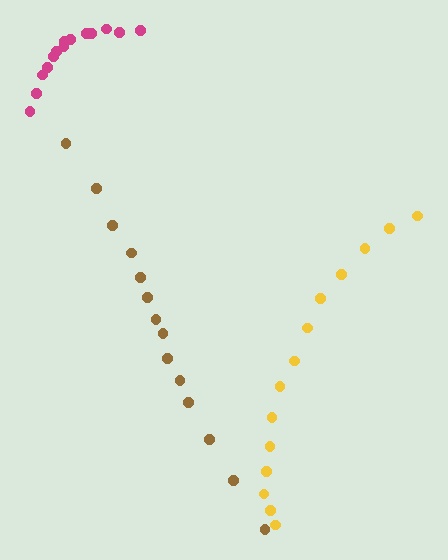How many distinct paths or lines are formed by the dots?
There are 3 distinct paths.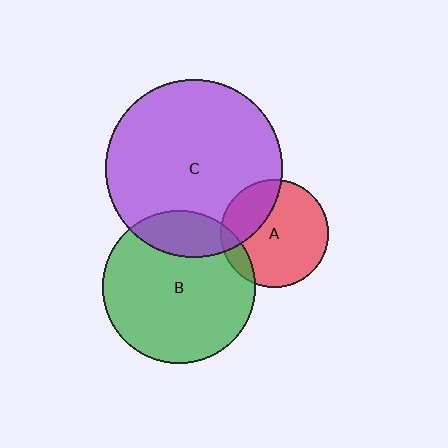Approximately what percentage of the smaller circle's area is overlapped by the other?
Approximately 30%.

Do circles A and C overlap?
Yes.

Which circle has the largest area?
Circle C (purple).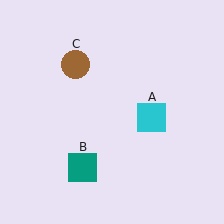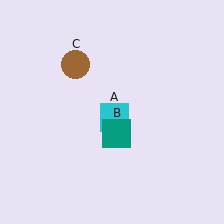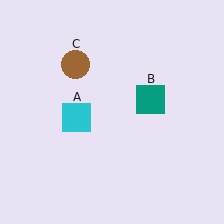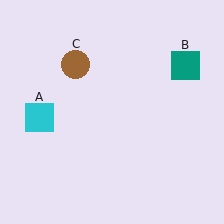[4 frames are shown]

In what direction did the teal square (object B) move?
The teal square (object B) moved up and to the right.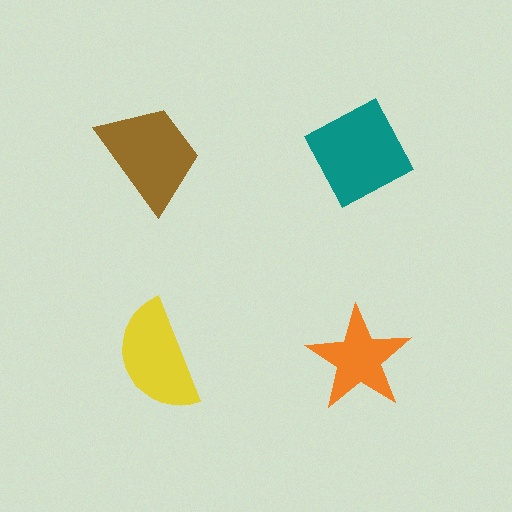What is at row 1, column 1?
A brown trapezoid.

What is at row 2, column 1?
A yellow semicircle.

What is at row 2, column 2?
An orange star.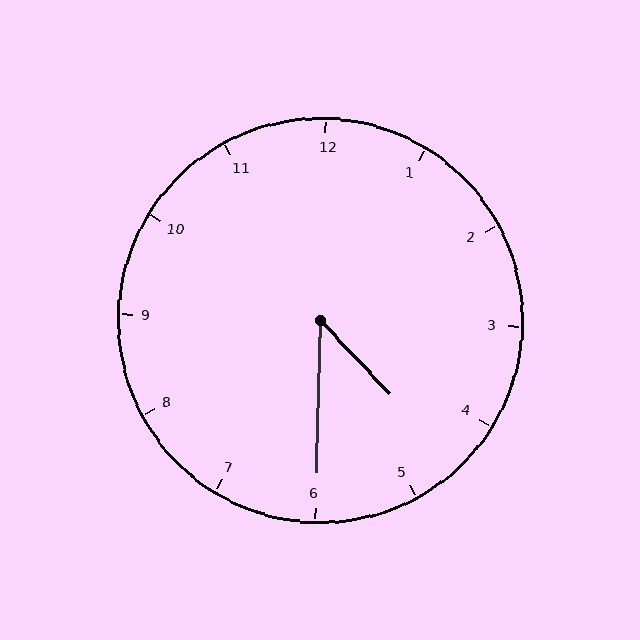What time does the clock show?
4:30.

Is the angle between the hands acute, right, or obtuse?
It is acute.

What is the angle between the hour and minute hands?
Approximately 45 degrees.